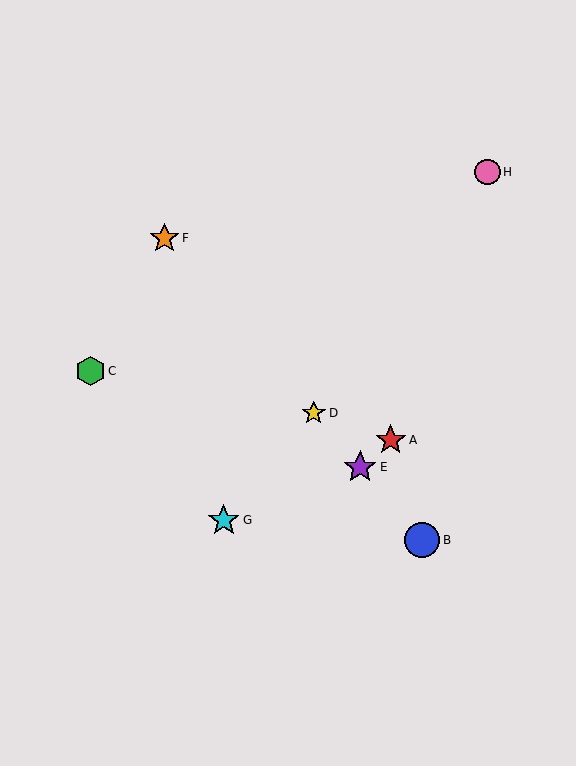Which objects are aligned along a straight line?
Objects B, D, E, F are aligned along a straight line.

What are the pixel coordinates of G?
Object G is at (224, 520).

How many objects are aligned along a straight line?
4 objects (B, D, E, F) are aligned along a straight line.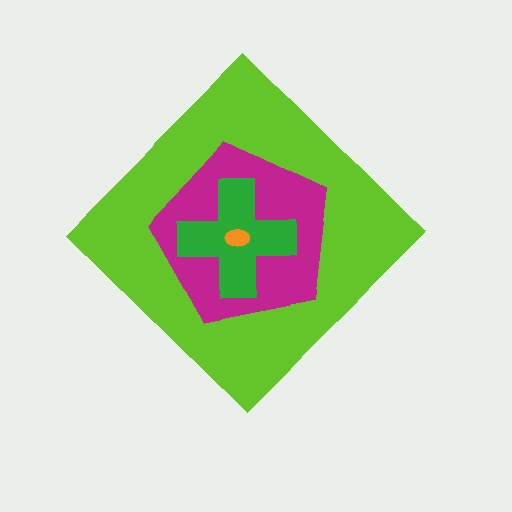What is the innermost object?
The orange ellipse.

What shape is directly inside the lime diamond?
The magenta pentagon.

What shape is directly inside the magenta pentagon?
The green cross.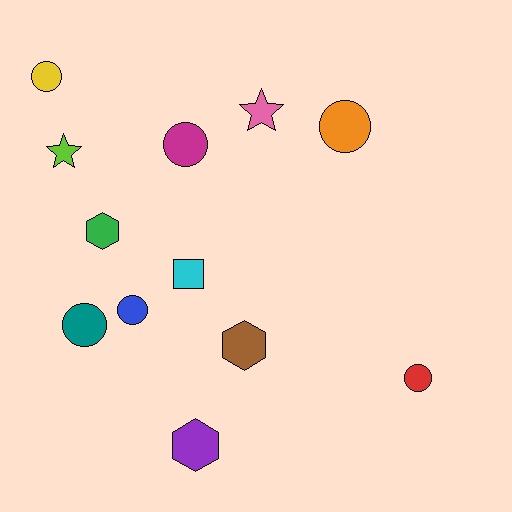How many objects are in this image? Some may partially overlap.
There are 12 objects.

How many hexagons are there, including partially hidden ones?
There are 3 hexagons.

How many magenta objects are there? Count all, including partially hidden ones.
There is 1 magenta object.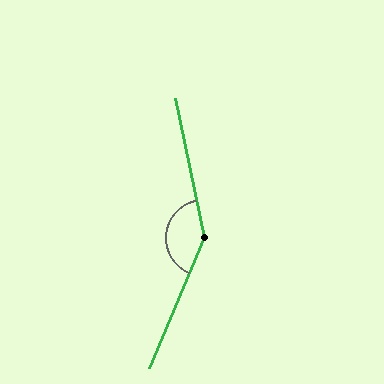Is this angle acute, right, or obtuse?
It is obtuse.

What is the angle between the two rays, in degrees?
Approximately 146 degrees.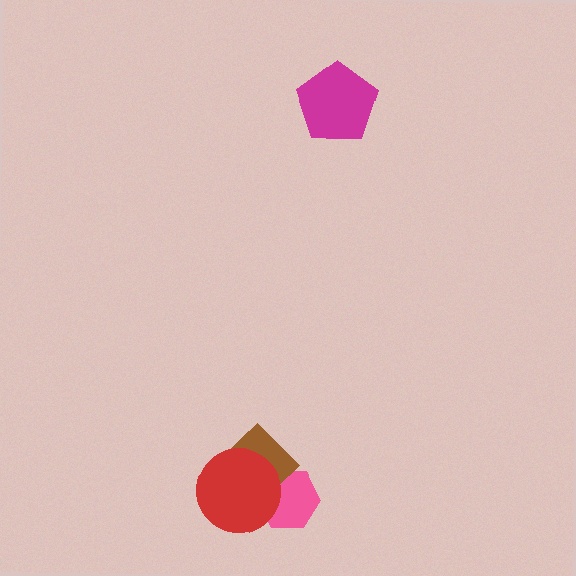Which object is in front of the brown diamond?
The red circle is in front of the brown diamond.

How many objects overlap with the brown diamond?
2 objects overlap with the brown diamond.